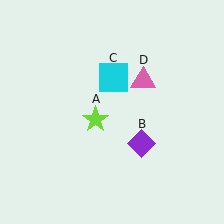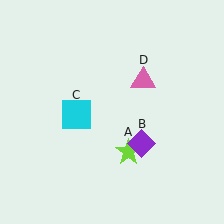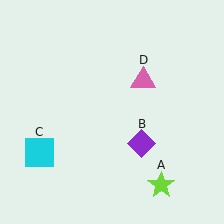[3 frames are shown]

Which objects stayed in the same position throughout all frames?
Purple diamond (object B) and pink triangle (object D) remained stationary.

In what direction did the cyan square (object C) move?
The cyan square (object C) moved down and to the left.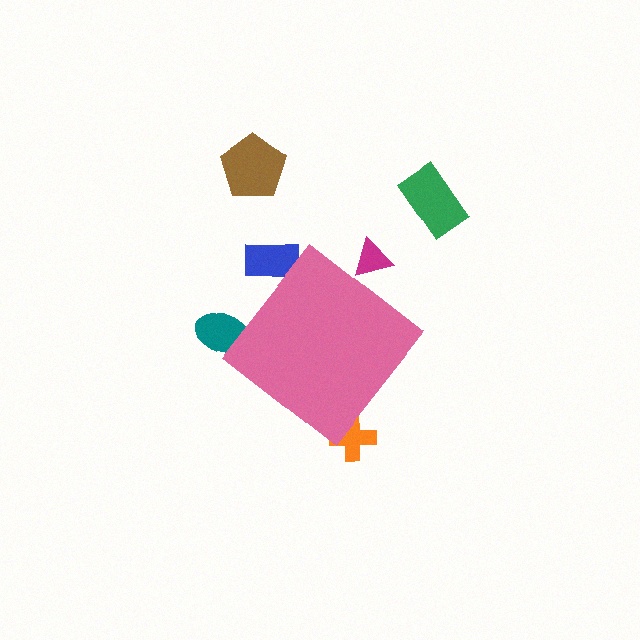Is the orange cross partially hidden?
Yes, the orange cross is partially hidden behind the pink diamond.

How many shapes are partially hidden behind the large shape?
4 shapes are partially hidden.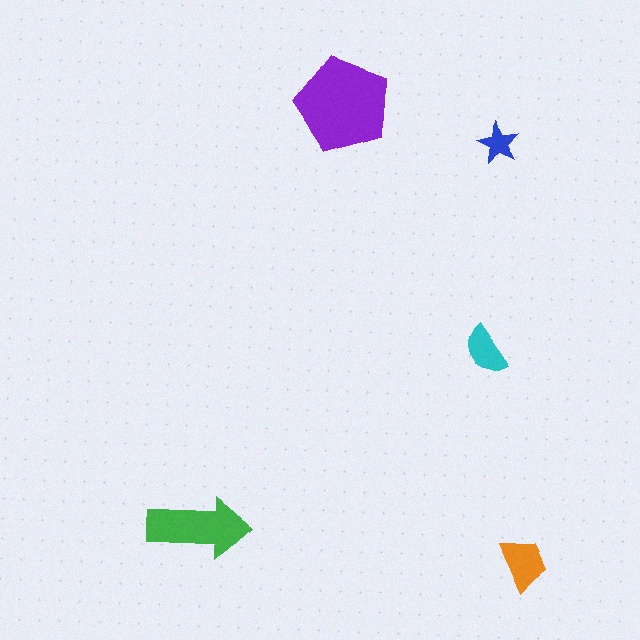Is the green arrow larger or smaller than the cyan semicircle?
Larger.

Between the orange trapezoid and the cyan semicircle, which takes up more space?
The orange trapezoid.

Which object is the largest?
The purple pentagon.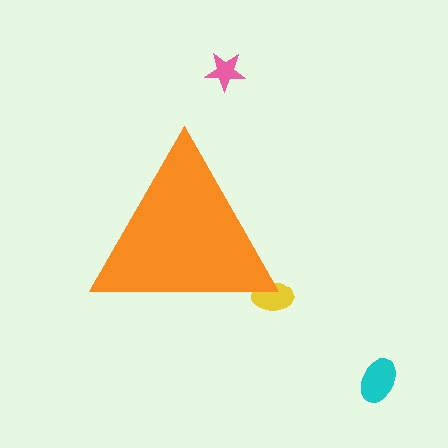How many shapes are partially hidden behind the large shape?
1 shape is partially hidden.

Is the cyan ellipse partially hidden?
No, the cyan ellipse is fully visible.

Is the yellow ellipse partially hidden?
Yes, the yellow ellipse is partially hidden behind the orange triangle.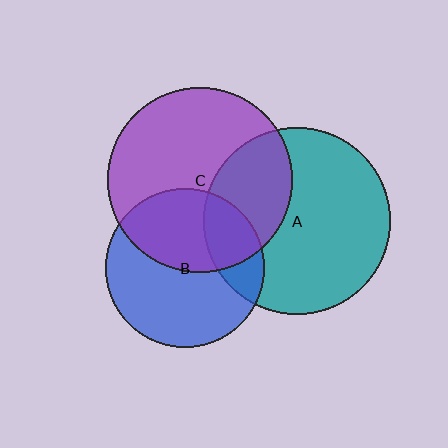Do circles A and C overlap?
Yes.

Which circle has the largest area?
Circle A (teal).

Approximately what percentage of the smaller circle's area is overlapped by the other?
Approximately 30%.